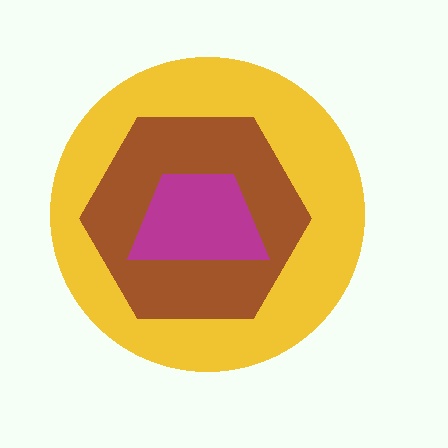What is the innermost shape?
The magenta trapezoid.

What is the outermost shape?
The yellow circle.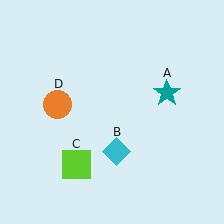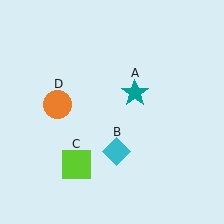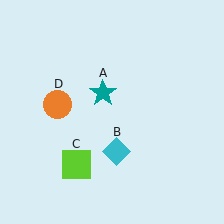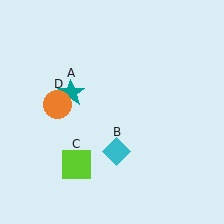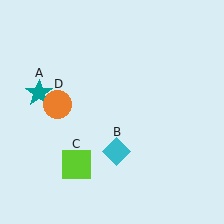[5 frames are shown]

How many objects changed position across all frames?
1 object changed position: teal star (object A).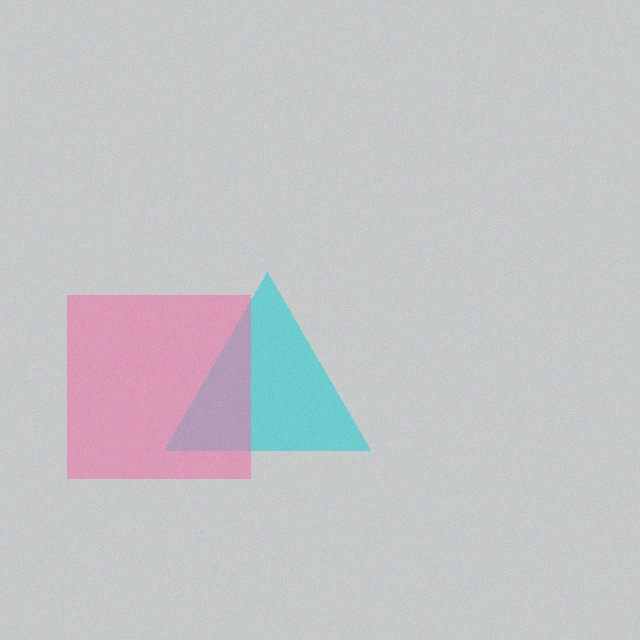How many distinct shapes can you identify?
There are 2 distinct shapes: a cyan triangle, a pink square.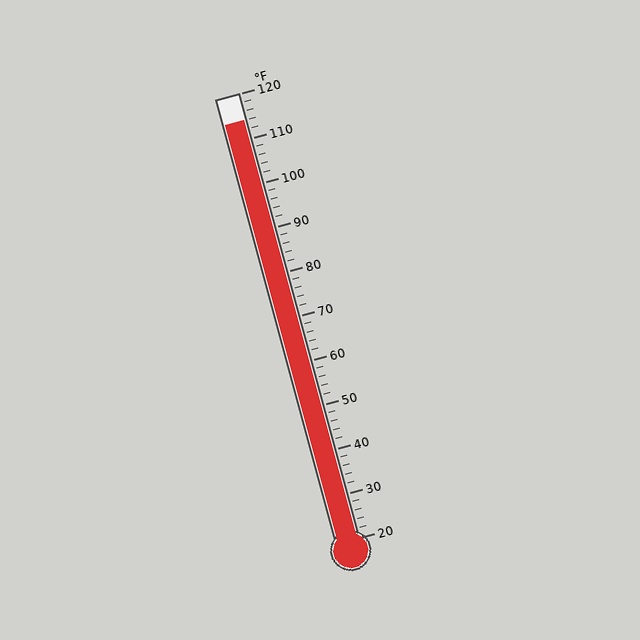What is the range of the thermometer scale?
The thermometer scale ranges from 20°F to 120°F.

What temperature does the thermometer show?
The thermometer shows approximately 114°F.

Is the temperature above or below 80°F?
The temperature is above 80°F.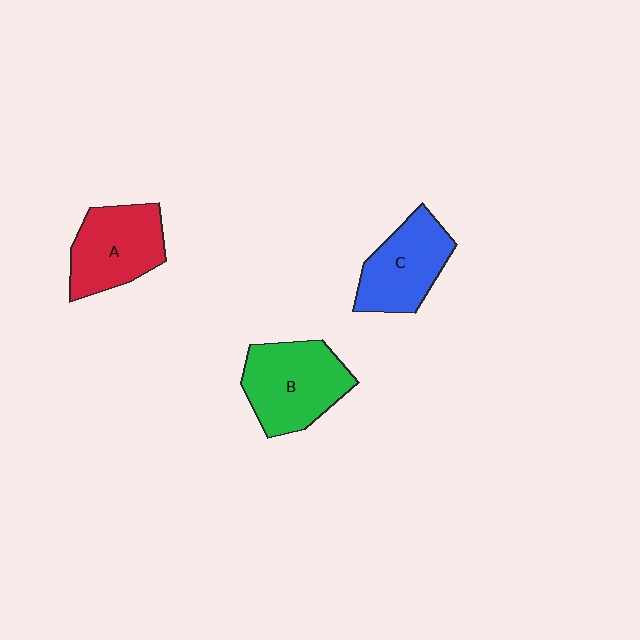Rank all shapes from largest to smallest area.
From largest to smallest: B (green), A (red), C (blue).